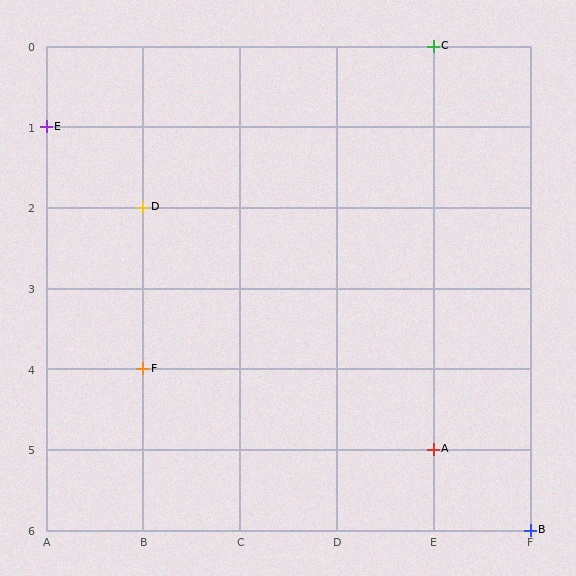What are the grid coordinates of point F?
Point F is at grid coordinates (B, 4).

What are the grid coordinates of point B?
Point B is at grid coordinates (F, 6).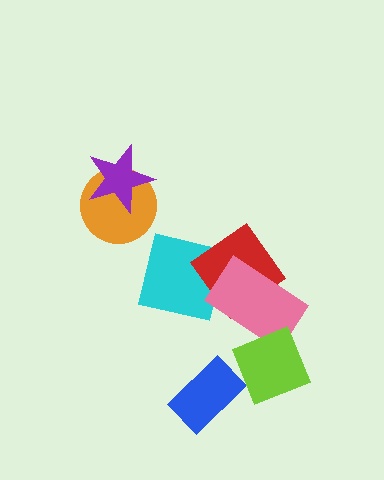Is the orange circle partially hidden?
Yes, it is partially covered by another shape.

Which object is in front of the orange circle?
The purple star is in front of the orange circle.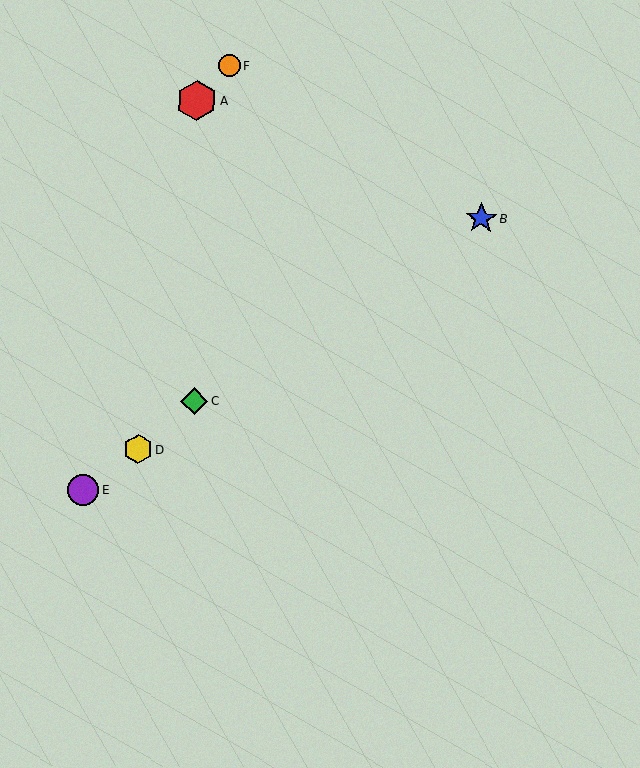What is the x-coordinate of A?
Object A is at x≈197.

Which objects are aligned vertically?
Objects A, C are aligned vertically.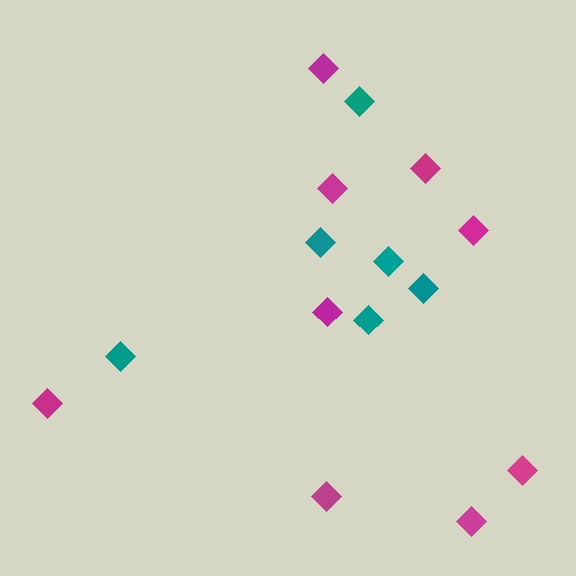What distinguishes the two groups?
There are 2 groups: one group of magenta diamonds (9) and one group of teal diamonds (6).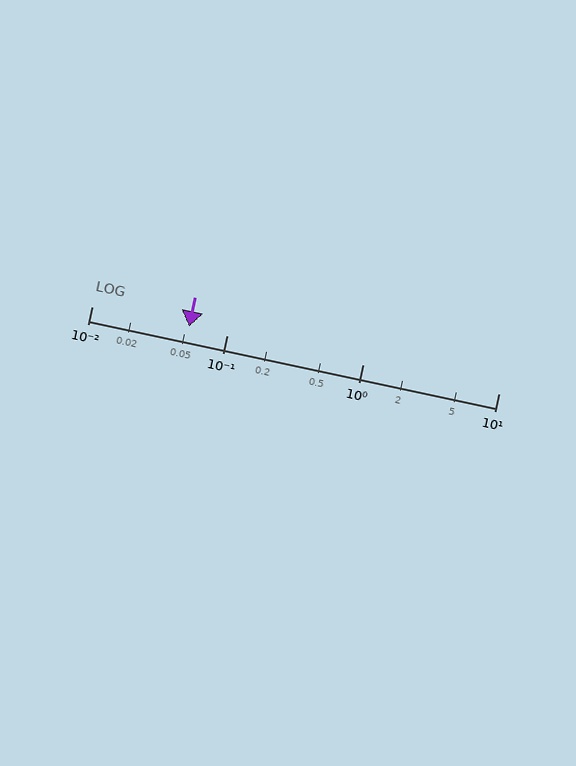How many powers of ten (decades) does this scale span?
The scale spans 3 decades, from 0.01 to 10.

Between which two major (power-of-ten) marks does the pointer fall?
The pointer is between 0.01 and 0.1.